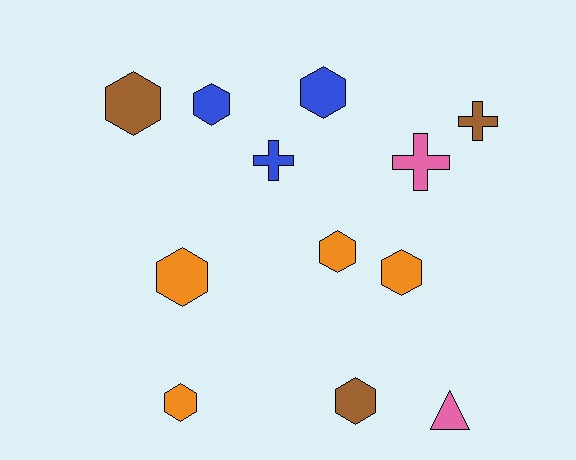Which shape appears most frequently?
Hexagon, with 8 objects.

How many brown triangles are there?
There are no brown triangles.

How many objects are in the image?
There are 12 objects.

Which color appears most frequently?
Orange, with 4 objects.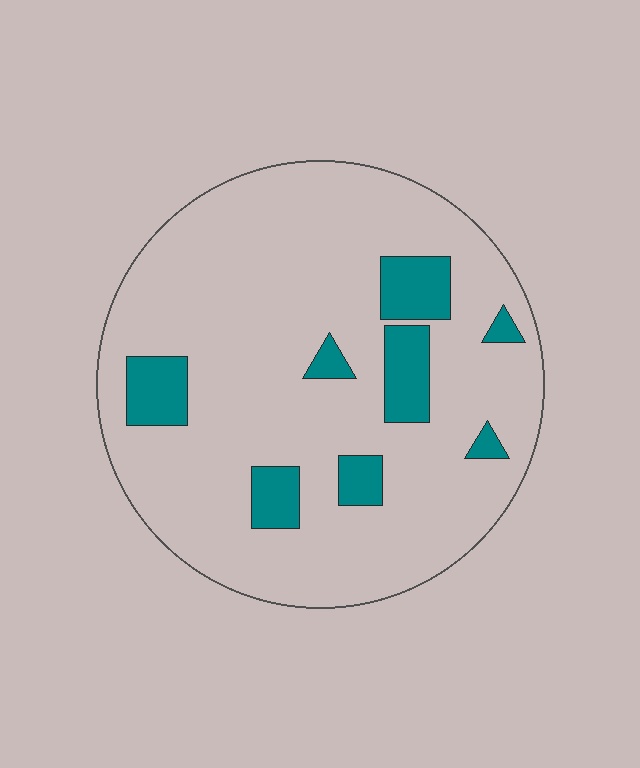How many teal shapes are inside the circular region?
8.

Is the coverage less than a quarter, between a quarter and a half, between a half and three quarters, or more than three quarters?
Less than a quarter.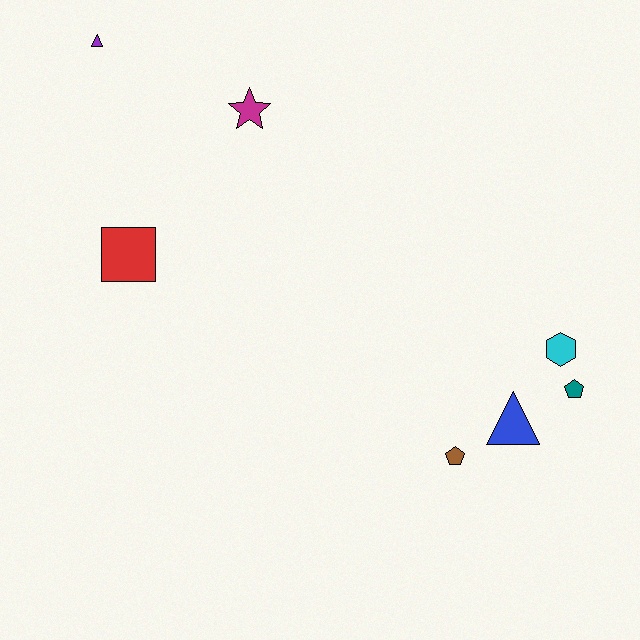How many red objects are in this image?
There is 1 red object.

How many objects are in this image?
There are 7 objects.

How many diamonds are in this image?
There are no diamonds.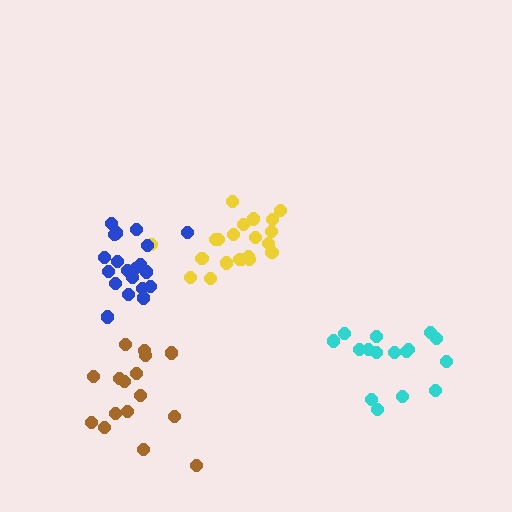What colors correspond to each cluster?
The clusters are colored: brown, yellow, cyan, blue.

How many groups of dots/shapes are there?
There are 4 groups.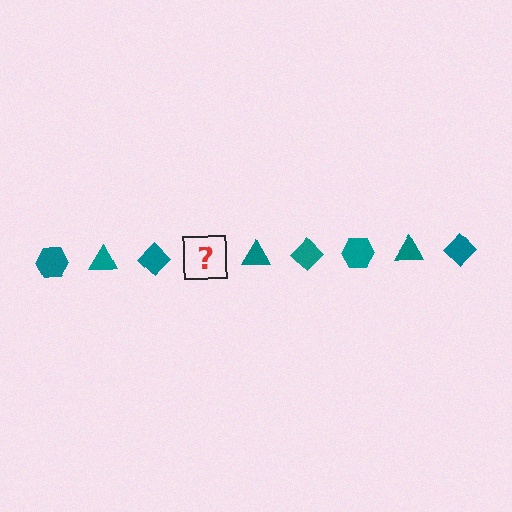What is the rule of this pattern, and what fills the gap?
The rule is that the pattern cycles through hexagon, triangle, diamond shapes in teal. The gap should be filled with a teal hexagon.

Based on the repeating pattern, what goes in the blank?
The blank should be a teal hexagon.